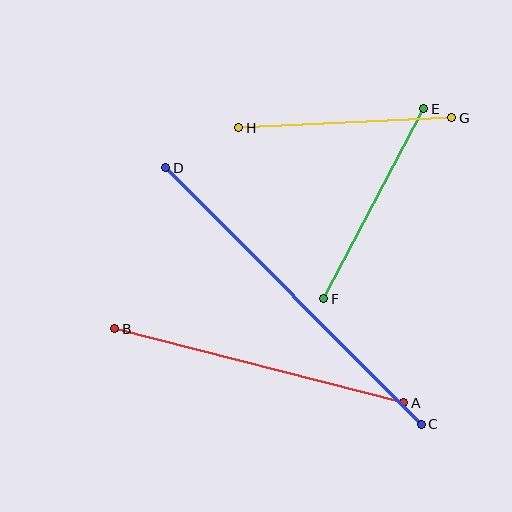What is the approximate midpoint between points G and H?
The midpoint is at approximately (345, 123) pixels.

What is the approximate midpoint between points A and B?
The midpoint is at approximately (259, 366) pixels.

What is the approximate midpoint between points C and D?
The midpoint is at approximately (294, 296) pixels.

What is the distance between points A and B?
The distance is approximately 299 pixels.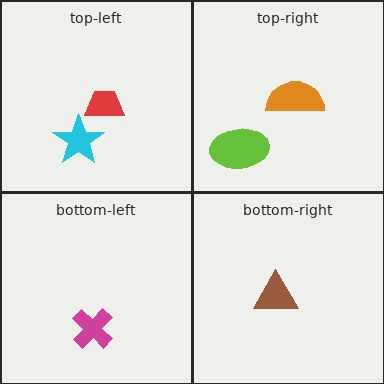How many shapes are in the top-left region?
2.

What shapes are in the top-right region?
The orange semicircle, the lime ellipse.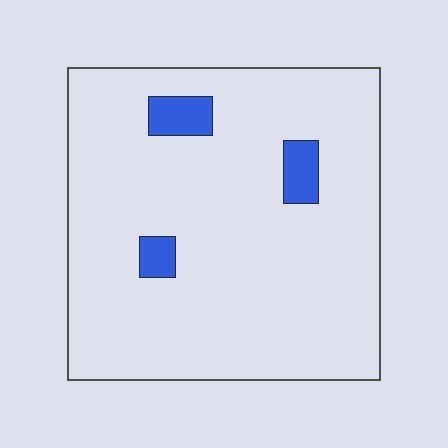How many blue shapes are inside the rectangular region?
3.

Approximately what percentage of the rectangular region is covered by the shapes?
Approximately 5%.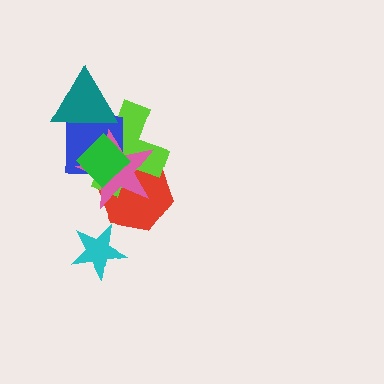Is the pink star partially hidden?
Yes, it is partially covered by another shape.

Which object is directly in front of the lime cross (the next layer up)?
The blue square is directly in front of the lime cross.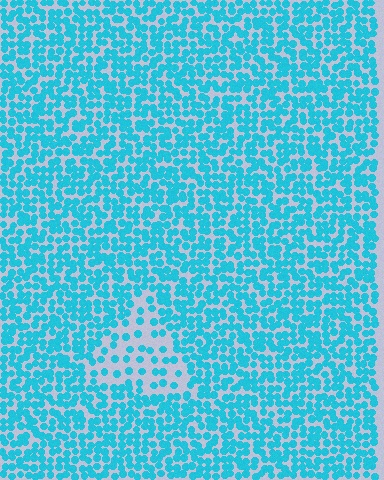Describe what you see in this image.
The image contains small cyan elements arranged at two different densities. A triangle-shaped region is visible where the elements are less densely packed than the surrounding area.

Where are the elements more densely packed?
The elements are more densely packed outside the triangle boundary.